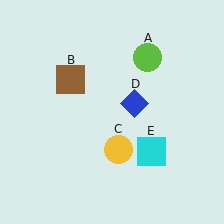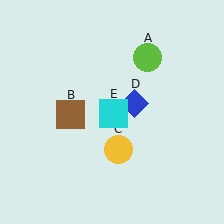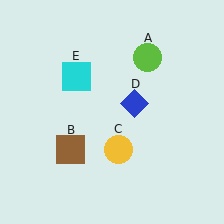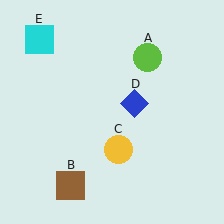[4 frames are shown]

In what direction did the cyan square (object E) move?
The cyan square (object E) moved up and to the left.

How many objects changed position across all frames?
2 objects changed position: brown square (object B), cyan square (object E).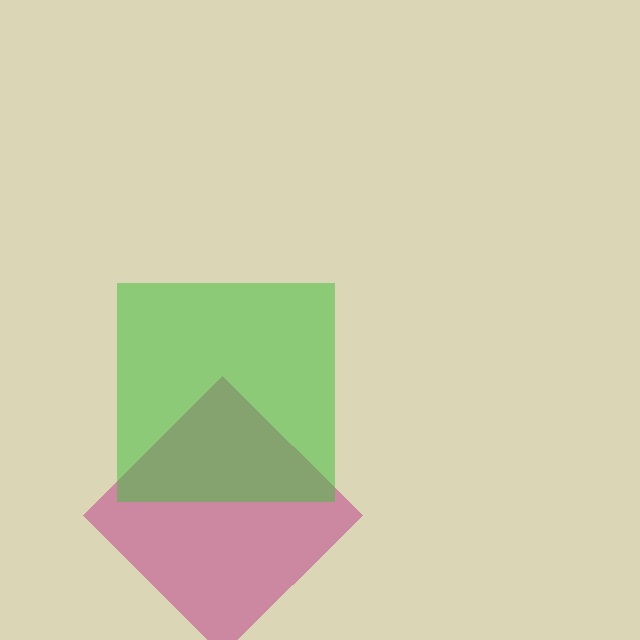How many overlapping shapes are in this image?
There are 2 overlapping shapes in the image.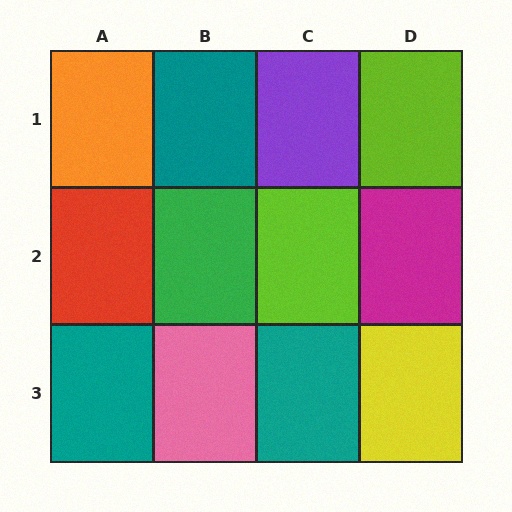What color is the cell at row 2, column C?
Lime.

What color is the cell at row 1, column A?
Orange.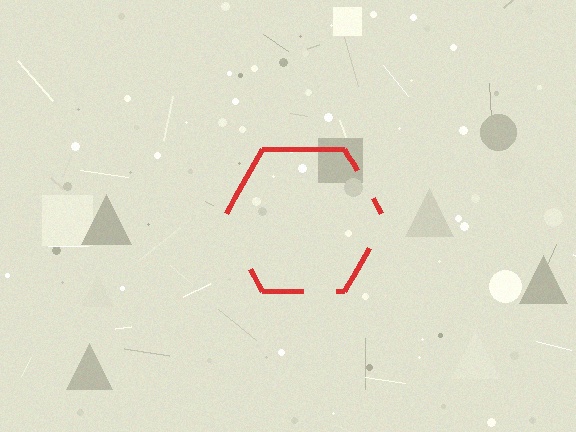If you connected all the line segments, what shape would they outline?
They would outline a hexagon.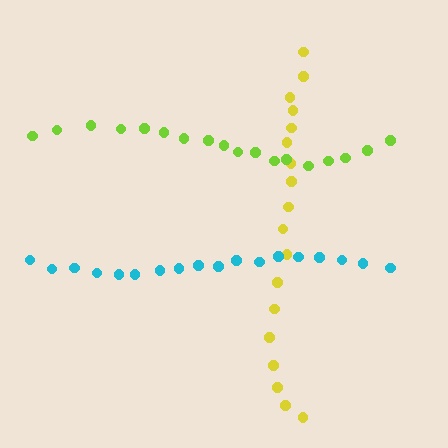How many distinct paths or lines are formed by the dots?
There are 3 distinct paths.